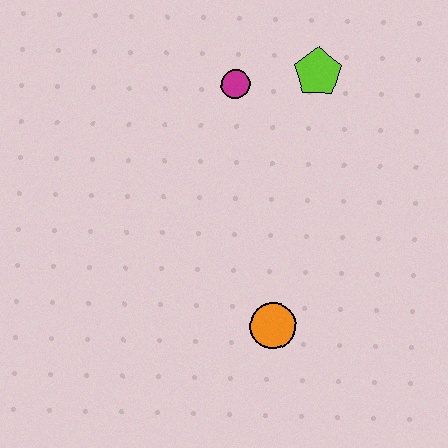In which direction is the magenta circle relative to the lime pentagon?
The magenta circle is to the left of the lime pentagon.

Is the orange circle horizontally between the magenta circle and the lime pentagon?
Yes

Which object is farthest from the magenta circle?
The orange circle is farthest from the magenta circle.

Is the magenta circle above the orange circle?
Yes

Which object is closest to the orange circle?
The magenta circle is closest to the orange circle.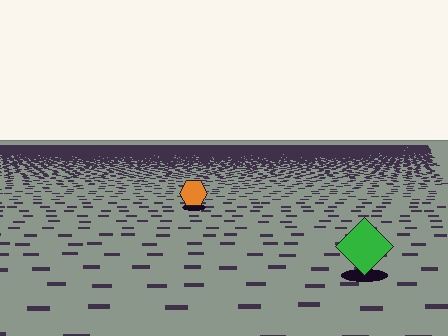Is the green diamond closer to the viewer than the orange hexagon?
Yes. The green diamond is closer — you can tell from the texture gradient: the ground texture is coarser near it.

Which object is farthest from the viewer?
The orange hexagon is farthest from the viewer. It appears smaller and the ground texture around it is denser.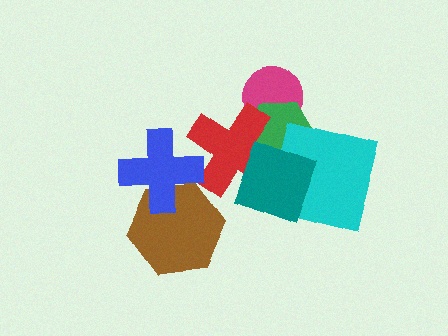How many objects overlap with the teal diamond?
3 objects overlap with the teal diamond.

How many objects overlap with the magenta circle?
2 objects overlap with the magenta circle.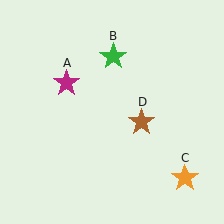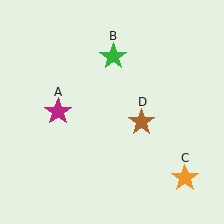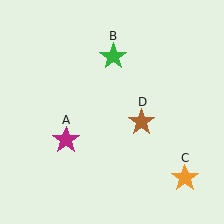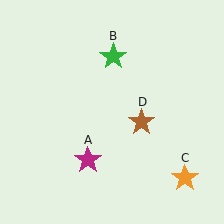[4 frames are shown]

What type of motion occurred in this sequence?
The magenta star (object A) rotated counterclockwise around the center of the scene.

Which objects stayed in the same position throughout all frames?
Green star (object B) and orange star (object C) and brown star (object D) remained stationary.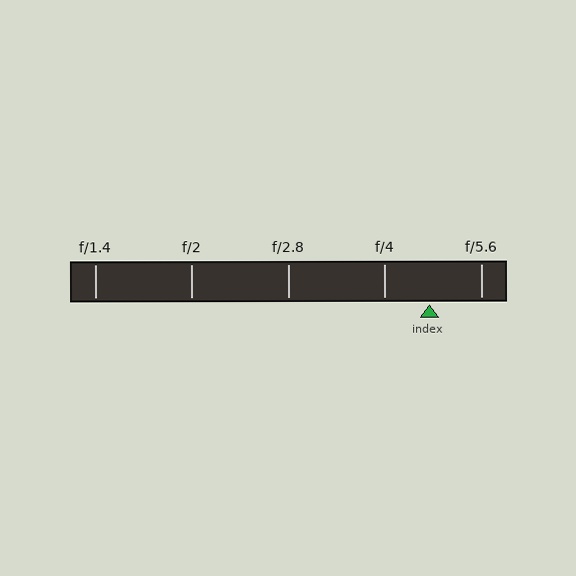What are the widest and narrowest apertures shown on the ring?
The widest aperture shown is f/1.4 and the narrowest is f/5.6.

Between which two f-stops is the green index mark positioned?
The index mark is between f/4 and f/5.6.